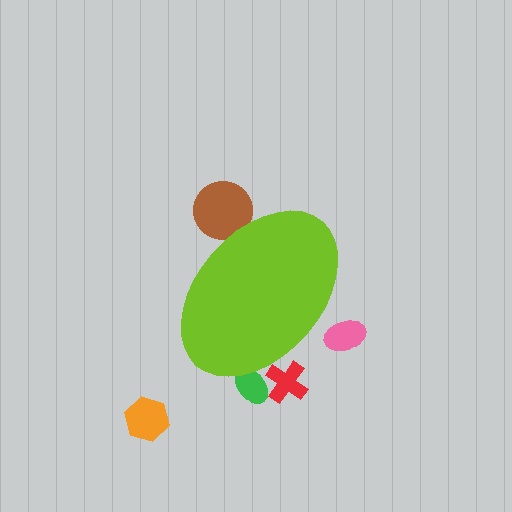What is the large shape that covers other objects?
A lime ellipse.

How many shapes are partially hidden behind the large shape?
4 shapes are partially hidden.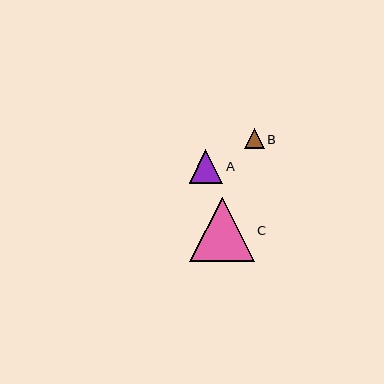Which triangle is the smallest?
Triangle B is the smallest with a size of approximately 20 pixels.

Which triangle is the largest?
Triangle C is the largest with a size of approximately 65 pixels.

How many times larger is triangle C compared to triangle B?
Triangle C is approximately 3.2 times the size of triangle B.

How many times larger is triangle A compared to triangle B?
Triangle A is approximately 1.7 times the size of triangle B.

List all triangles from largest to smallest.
From largest to smallest: C, A, B.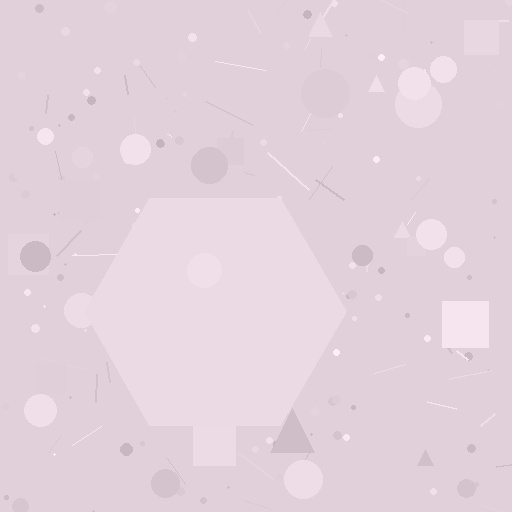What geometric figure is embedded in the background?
A hexagon is embedded in the background.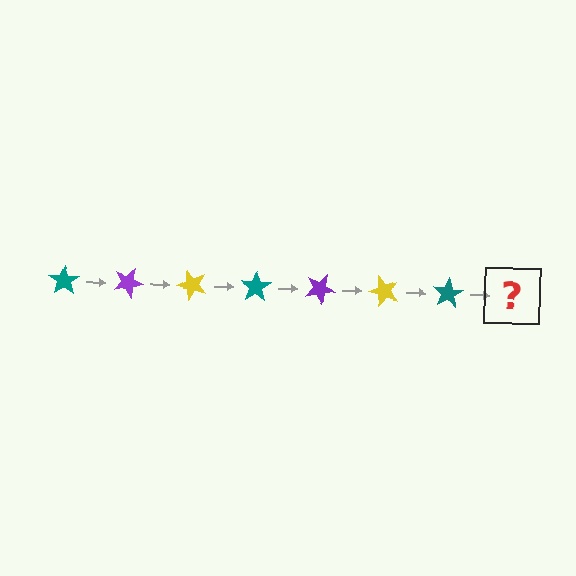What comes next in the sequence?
The next element should be a purple star, rotated 175 degrees from the start.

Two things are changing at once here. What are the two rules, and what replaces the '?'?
The two rules are that it rotates 25 degrees each step and the color cycles through teal, purple, and yellow. The '?' should be a purple star, rotated 175 degrees from the start.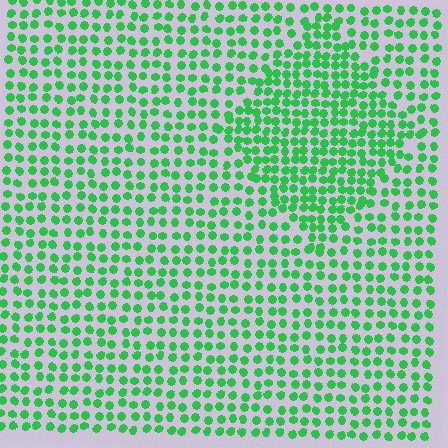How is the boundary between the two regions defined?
The boundary is defined by a change in element density (approximately 1.6x ratio). All elements are the same color, size, and shape.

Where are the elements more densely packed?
The elements are more densely packed inside the diamond boundary.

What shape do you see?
I see a diamond.